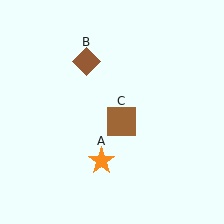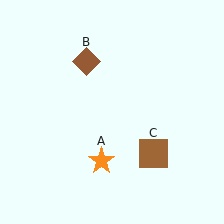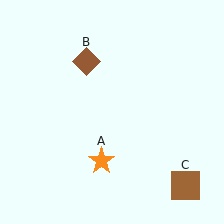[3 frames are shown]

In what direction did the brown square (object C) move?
The brown square (object C) moved down and to the right.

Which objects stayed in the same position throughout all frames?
Orange star (object A) and brown diamond (object B) remained stationary.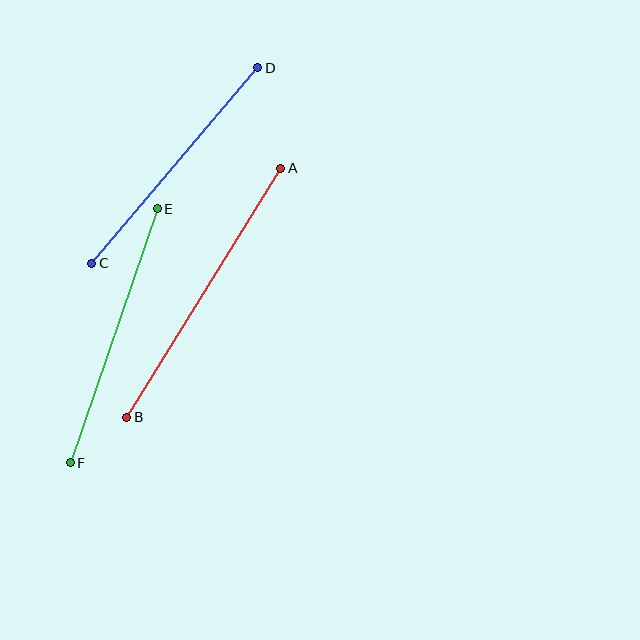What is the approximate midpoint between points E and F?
The midpoint is at approximately (114, 336) pixels.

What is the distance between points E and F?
The distance is approximately 269 pixels.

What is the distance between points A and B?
The distance is approximately 293 pixels.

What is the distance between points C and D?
The distance is approximately 257 pixels.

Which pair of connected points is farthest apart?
Points A and B are farthest apart.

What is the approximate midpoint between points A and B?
The midpoint is at approximately (204, 293) pixels.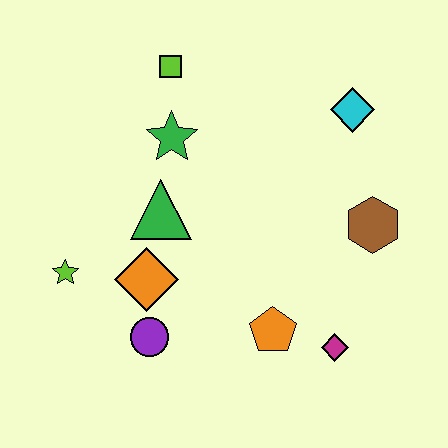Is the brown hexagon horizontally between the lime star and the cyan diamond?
No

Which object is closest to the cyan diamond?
The brown hexagon is closest to the cyan diamond.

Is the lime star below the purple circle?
No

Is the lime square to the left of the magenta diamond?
Yes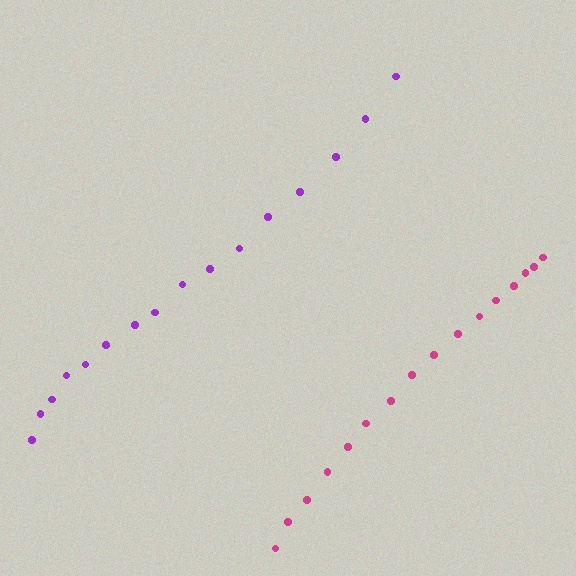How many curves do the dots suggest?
There are 2 distinct paths.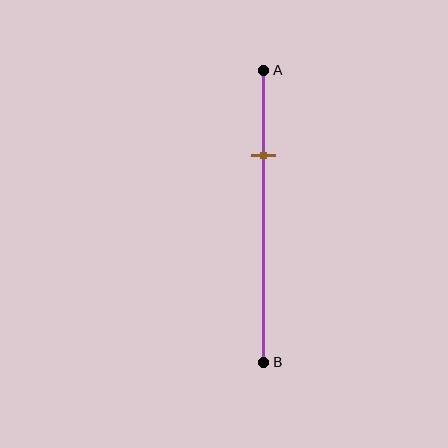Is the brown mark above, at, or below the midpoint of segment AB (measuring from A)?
The brown mark is above the midpoint of segment AB.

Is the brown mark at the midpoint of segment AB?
No, the mark is at about 30% from A, not at the 50% midpoint.